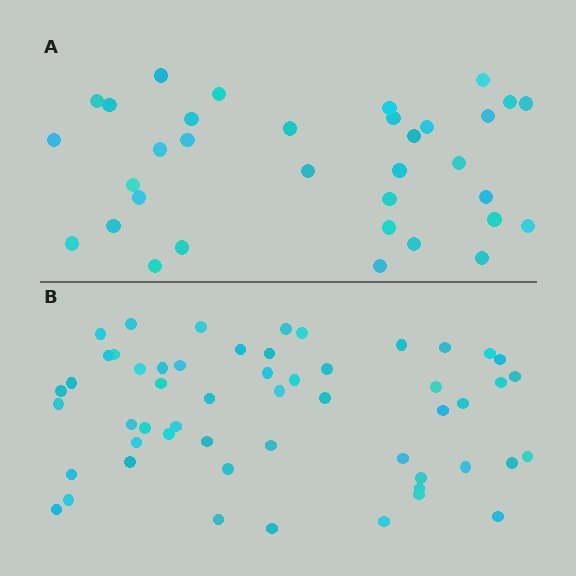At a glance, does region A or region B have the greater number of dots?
Region B (the bottom region) has more dots.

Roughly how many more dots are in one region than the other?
Region B has approximately 20 more dots than region A.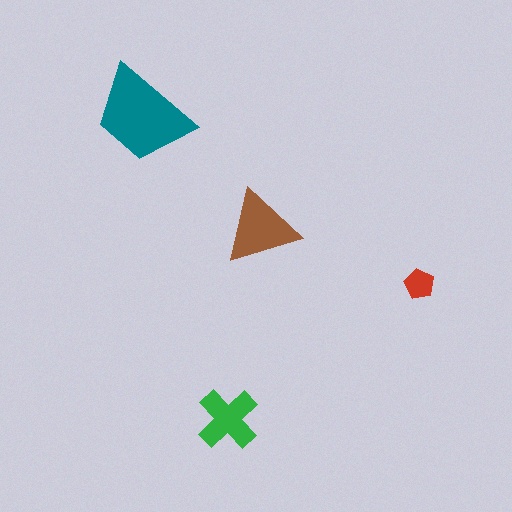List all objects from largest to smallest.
The teal trapezoid, the brown triangle, the green cross, the red pentagon.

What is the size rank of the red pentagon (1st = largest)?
4th.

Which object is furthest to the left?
The teal trapezoid is leftmost.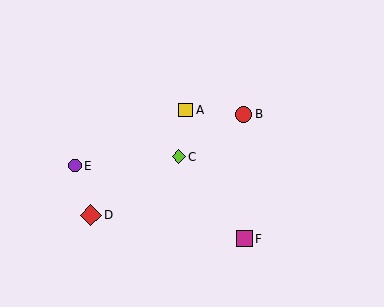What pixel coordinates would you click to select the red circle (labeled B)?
Click at (244, 114) to select the red circle B.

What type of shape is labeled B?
Shape B is a red circle.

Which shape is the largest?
The red diamond (labeled D) is the largest.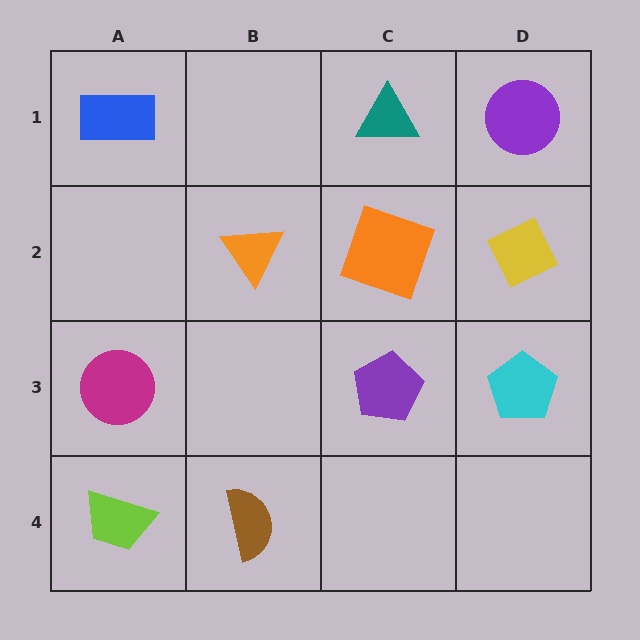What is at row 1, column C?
A teal triangle.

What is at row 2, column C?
An orange square.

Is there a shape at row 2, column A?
No, that cell is empty.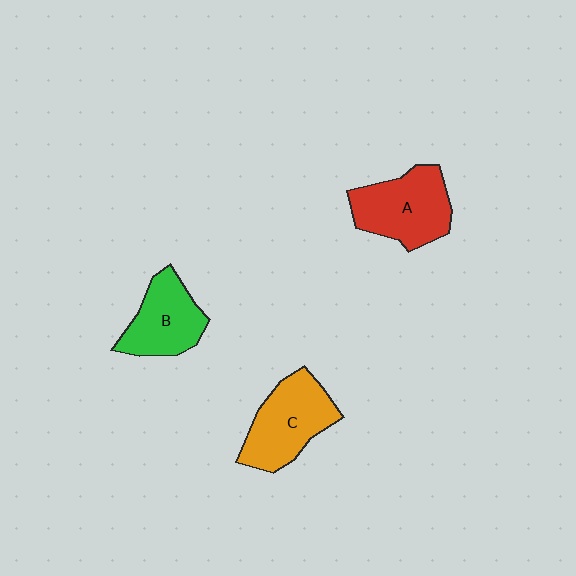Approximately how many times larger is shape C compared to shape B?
Approximately 1.2 times.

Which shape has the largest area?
Shape A (red).